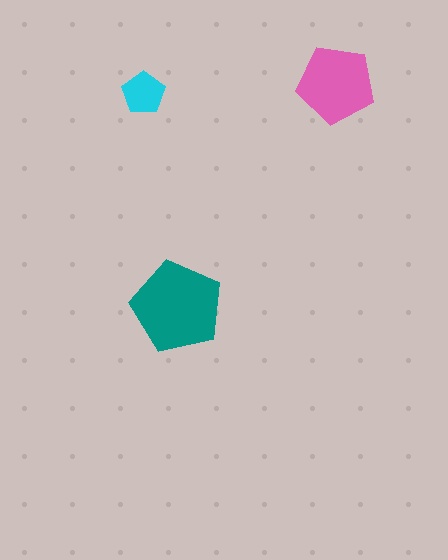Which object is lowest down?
The teal pentagon is bottommost.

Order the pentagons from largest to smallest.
the teal one, the pink one, the cyan one.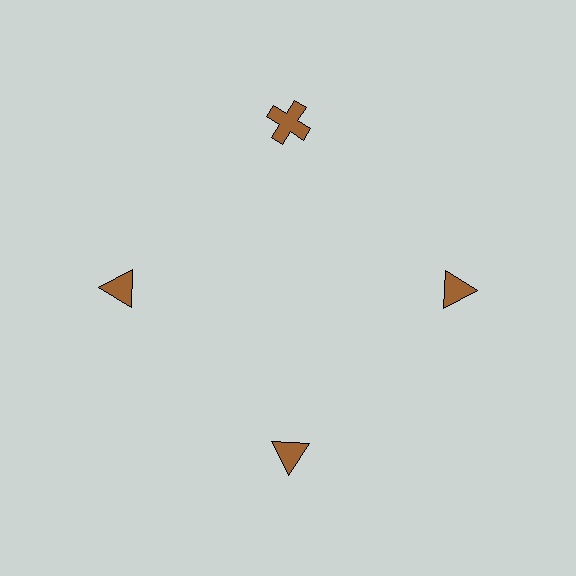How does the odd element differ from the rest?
It has a different shape: cross instead of triangle.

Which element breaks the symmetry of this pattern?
The brown cross at roughly the 12 o'clock position breaks the symmetry. All other shapes are brown triangles.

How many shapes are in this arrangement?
There are 4 shapes arranged in a ring pattern.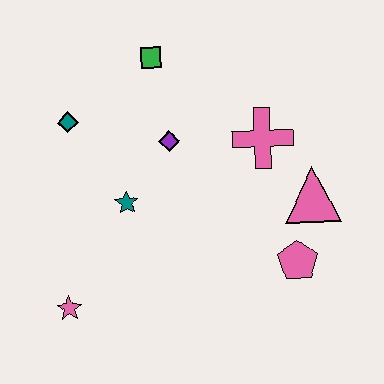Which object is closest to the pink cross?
The pink triangle is closest to the pink cross.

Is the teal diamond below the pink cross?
No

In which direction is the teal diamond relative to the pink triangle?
The teal diamond is to the left of the pink triangle.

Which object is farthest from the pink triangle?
The pink star is farthest from the pink triangle.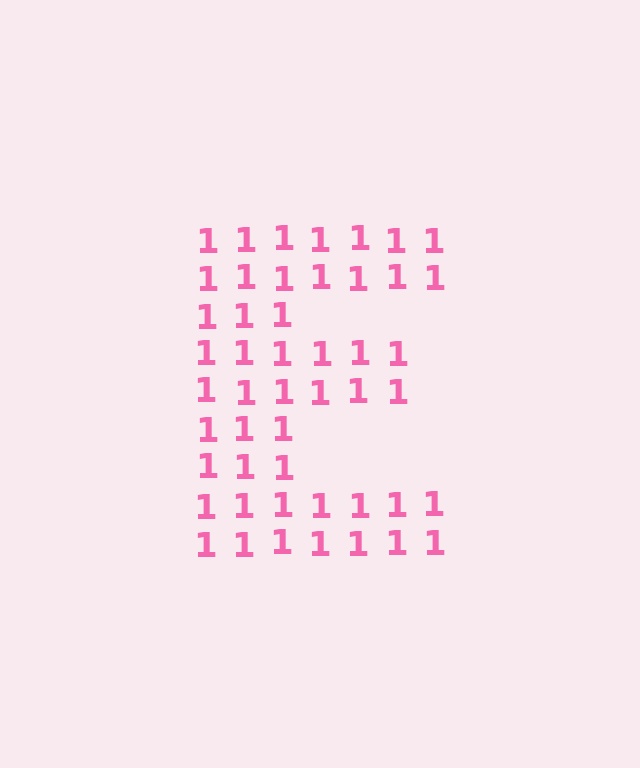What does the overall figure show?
The overall figure shows the letter E.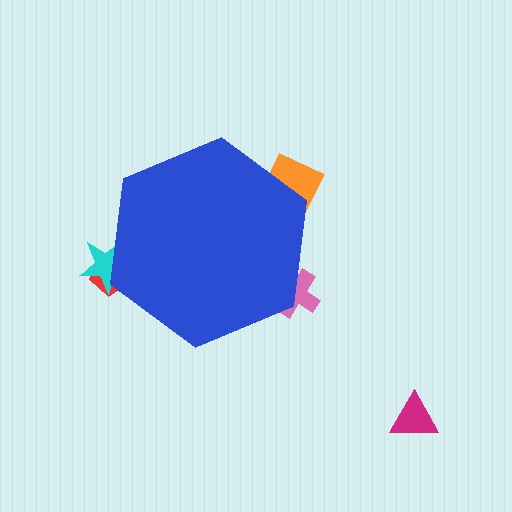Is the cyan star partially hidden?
Yes, the cyan star is partially hidden behind the blue hexagon.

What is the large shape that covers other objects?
A blue hexagon.